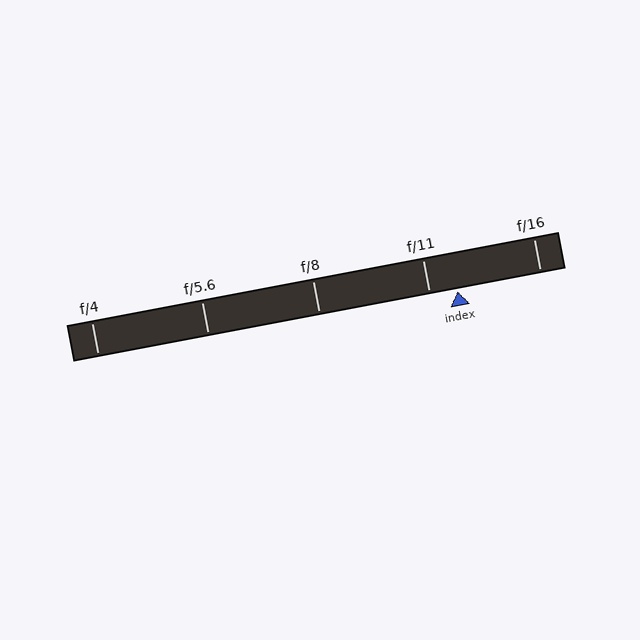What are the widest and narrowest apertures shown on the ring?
The widest aperture shown is f/4 and the narrowest is f/16.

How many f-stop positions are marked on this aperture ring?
There are 5 f-stop positions marked.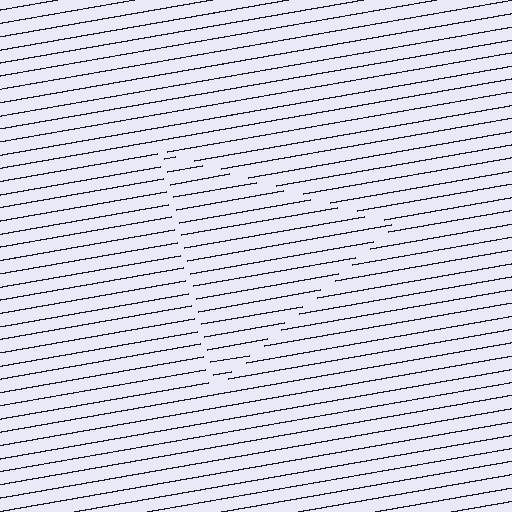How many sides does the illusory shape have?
3 sides — the line-ends trace a triangle.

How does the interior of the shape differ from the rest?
The interior of the shape contains the same grating, shifted by half a period — the contour is defined by the phase discontinuity where line-ends from the inner and outer gratings abut.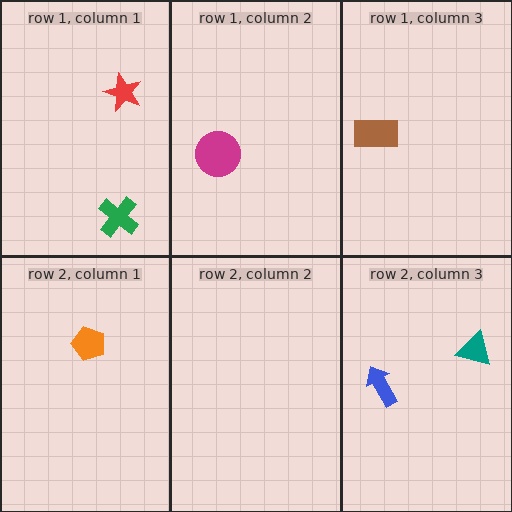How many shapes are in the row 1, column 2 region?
1.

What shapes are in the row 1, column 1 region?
The green cross, the red star.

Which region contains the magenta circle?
The row 1, column 2 region.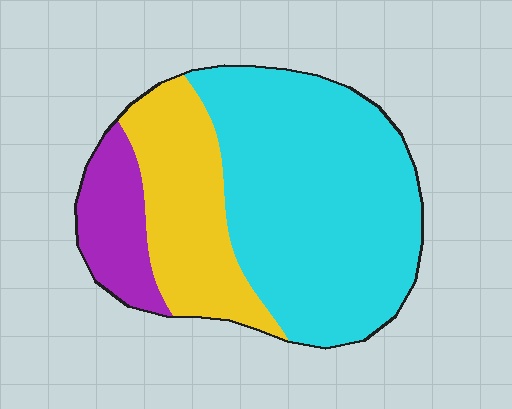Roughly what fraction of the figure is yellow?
Yellow covers roughly 25% of the figure.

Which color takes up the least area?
Purple, at roughly 15%.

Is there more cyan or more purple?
Cyan.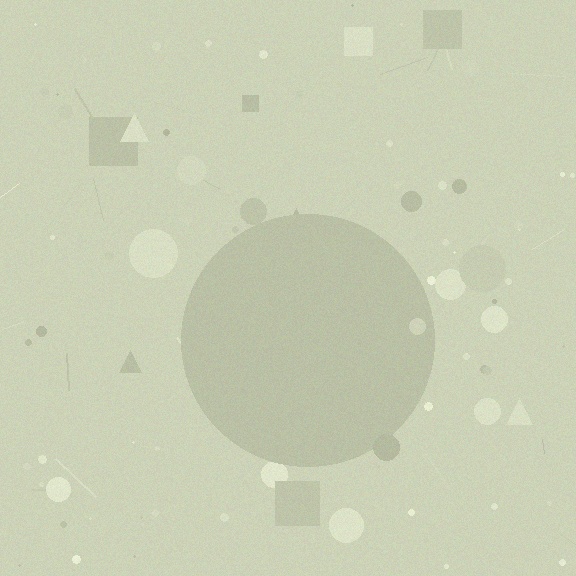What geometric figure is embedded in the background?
A circle is embedded in the background.